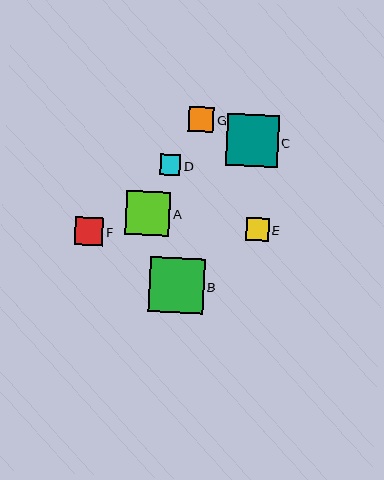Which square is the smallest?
Square D is the smallest with a size of approximately 21 pixels.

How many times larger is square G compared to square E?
Square G is approximately 1.1 times the size of square E.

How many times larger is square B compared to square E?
Square B is approximately 2.4 times the size of square E.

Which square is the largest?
Square B is the largest with a size of approximately 55 pixels.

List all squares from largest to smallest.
From largest to smallest: B, C, A, F, G, E, D.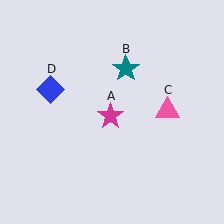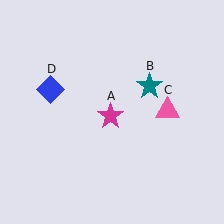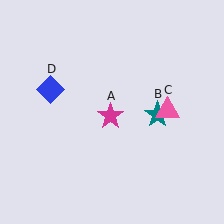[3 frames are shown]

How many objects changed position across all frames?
1 object changed position: teal star (object B).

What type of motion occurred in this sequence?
The teal star (object B) rotated clockwise around the center of the scene.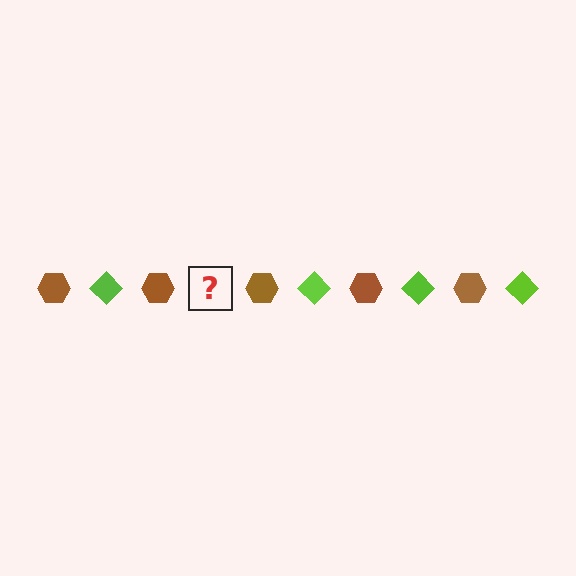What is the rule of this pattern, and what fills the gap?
The rule is that the pattern alternates between brown hexagon and lime diamond. The gap should be filled with a lime diamond.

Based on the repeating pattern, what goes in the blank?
The blank should be a lime diamond.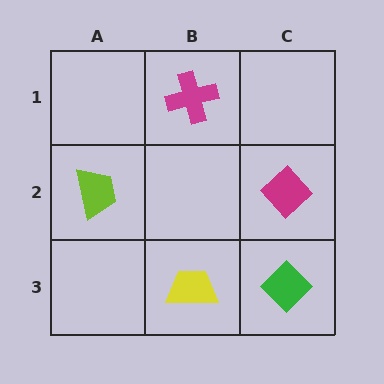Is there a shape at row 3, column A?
No, that cell is empty.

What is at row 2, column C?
A magenta diamond.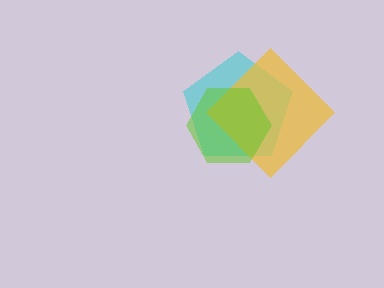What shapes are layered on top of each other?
The layered shapes are: a cyan pentagon, a yellow diamond, a lime hexagon.